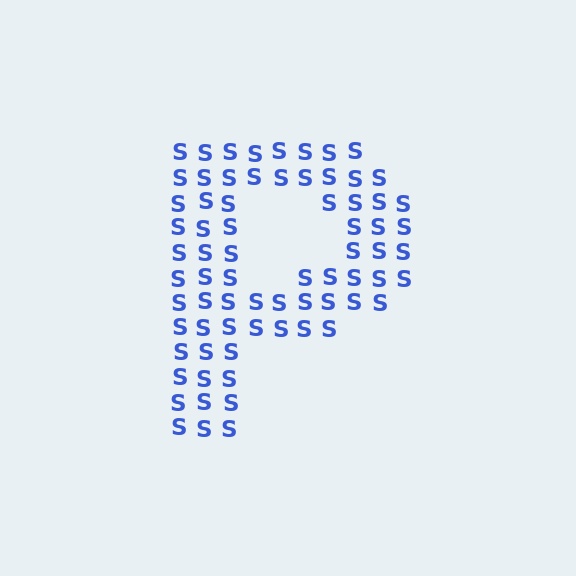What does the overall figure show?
The overall figure shows the letter P.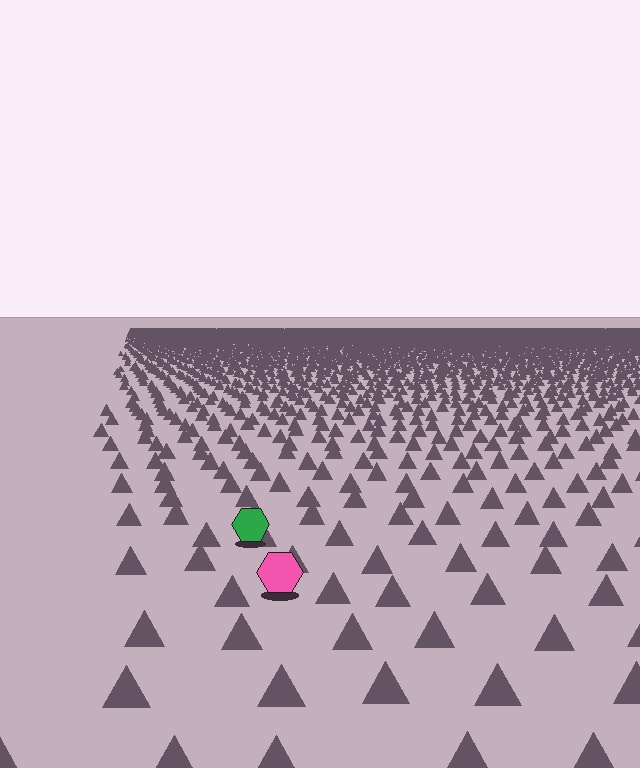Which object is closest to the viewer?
The pink hexagon is closest. The texture marks near it are larger and more spread out.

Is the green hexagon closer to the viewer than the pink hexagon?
No. The pink hexagon is closer — you can tell from the texture gradient: the ground texture is coarser near it.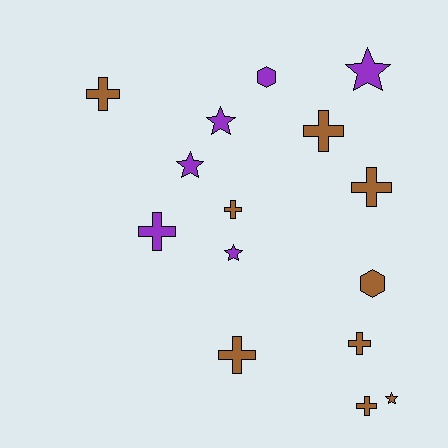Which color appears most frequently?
Brown, with 9 objects.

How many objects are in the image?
There are 15 objects.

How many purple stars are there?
There are 4 purple stars.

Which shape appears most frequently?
Cross, with 8 objects.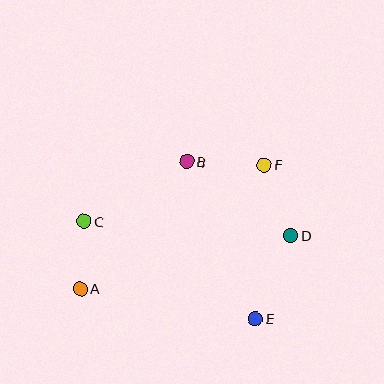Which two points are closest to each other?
Points A and C are closest to each other.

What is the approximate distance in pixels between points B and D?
The distance between B and D is approximately 127 pixels.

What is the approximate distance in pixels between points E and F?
The distance between E and F is approximately 154 pixels.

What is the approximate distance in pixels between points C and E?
The distance between C and E is approximately 197 pixels.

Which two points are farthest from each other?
Points A and F are farthest from each other.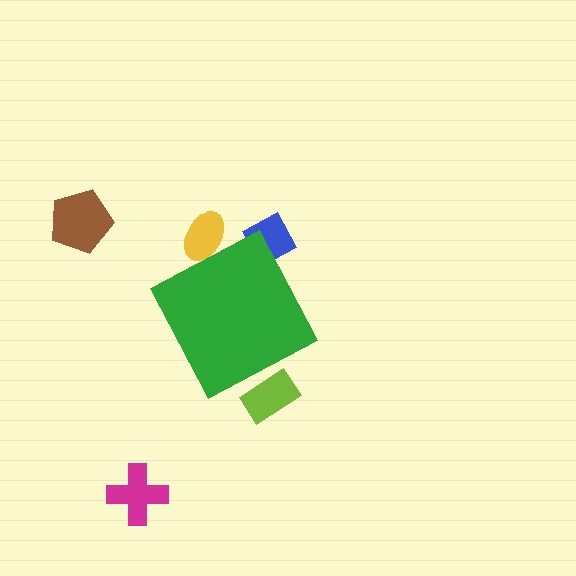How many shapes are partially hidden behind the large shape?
3 shapes are partially hidden.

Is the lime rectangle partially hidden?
Yes, the lime rectangle is partially hidden behind the green diamond.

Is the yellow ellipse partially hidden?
Yes, the yellow ellipse is partially hidden behind the green diamond.